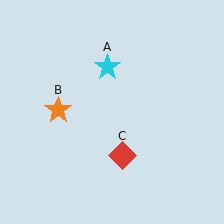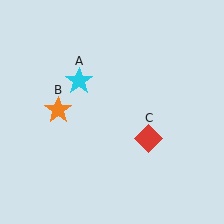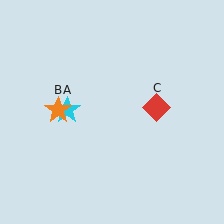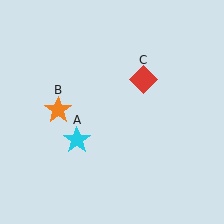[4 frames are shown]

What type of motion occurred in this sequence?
The cyan star (object A), red diamond (object C) rotated counterclockwise around the center of the scene.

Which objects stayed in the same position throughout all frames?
Orange star (object B) remained stationary.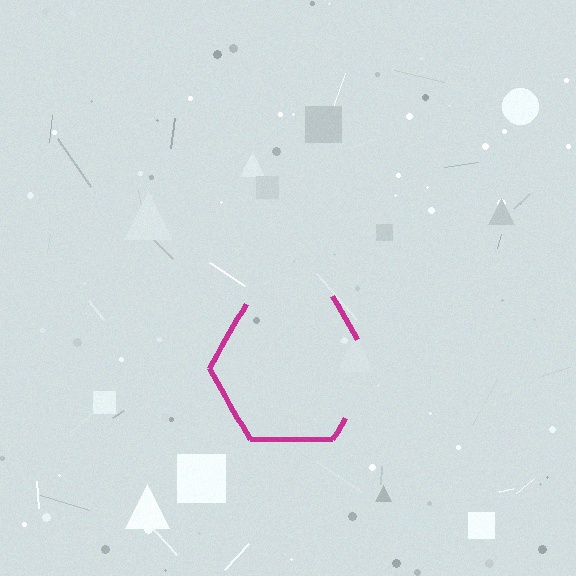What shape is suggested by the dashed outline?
The dashed outline suggests a hexagon.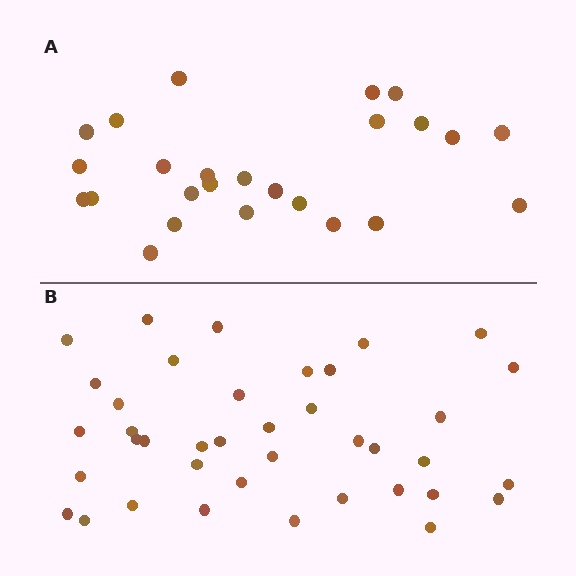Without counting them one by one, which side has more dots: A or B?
Region B (the bottom region) has more dots.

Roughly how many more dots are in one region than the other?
Region B has approximately 15 more dots than region A.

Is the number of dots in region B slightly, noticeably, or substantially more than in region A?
Region B has substantially more. The ratio is roughly 1.6 to 1.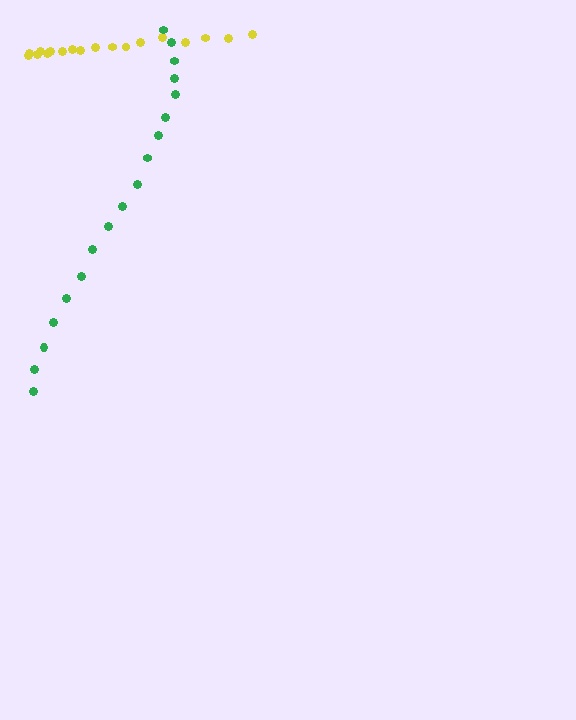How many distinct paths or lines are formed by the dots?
There are 2 distinct paths.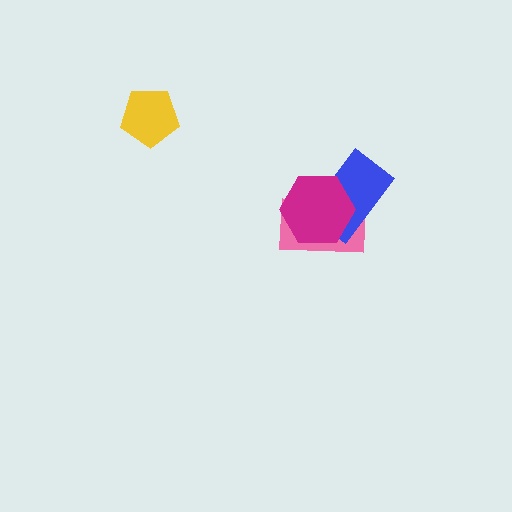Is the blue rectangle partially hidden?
Yes, it is partially covered by another shape.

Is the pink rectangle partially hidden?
Yes, it is partially covered by another shape.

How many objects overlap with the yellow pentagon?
0 objects overlap with the yellow pentagon.